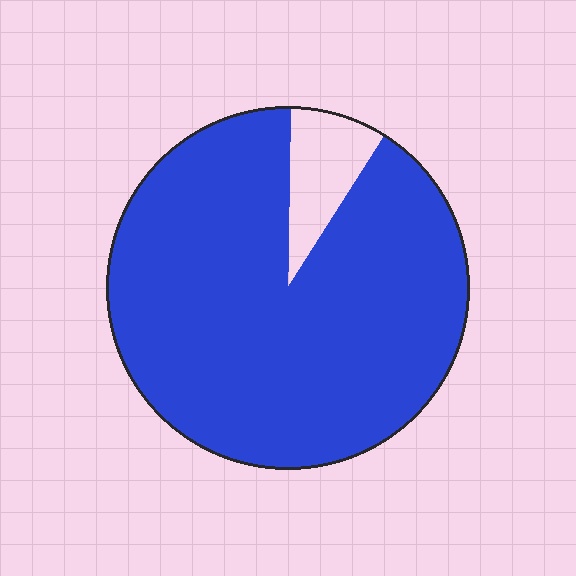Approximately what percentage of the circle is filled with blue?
Approximately 90%.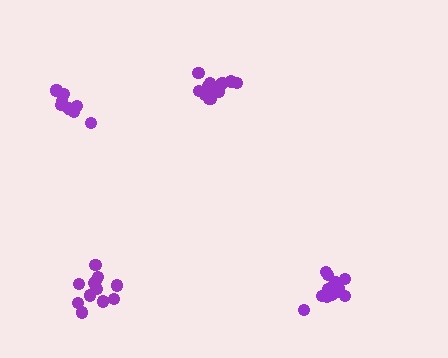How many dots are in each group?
Group 1: 14 dots, Group 2: 14 dots, Group 3: 9 dots, Group 4: 13 dots (50 total).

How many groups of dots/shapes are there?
There are 4 groups.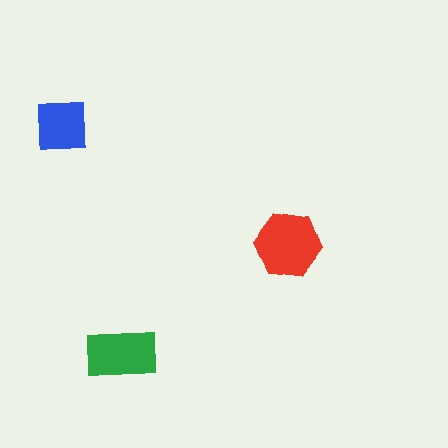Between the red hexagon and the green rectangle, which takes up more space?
The red hexagon.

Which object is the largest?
The red hexagon.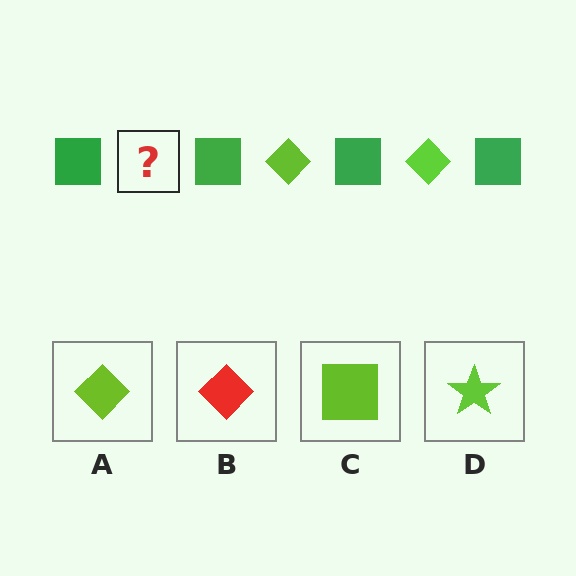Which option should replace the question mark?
Option A.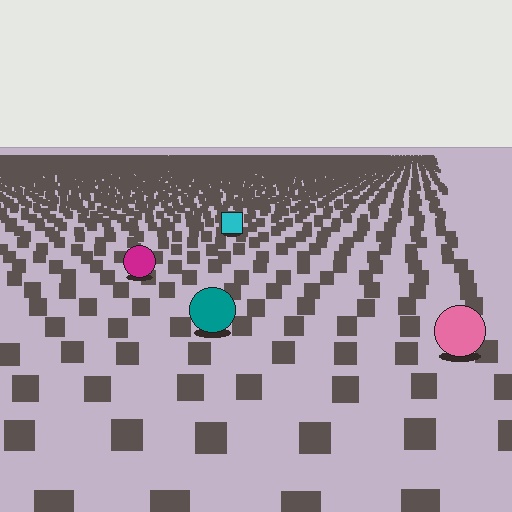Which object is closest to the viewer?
The pink circle is closest. The texture marks near it are larger and more spread out.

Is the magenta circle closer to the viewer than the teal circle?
No. The teal circle is closer — you can tell from the texture gradient: the ground texture is coarser near it.